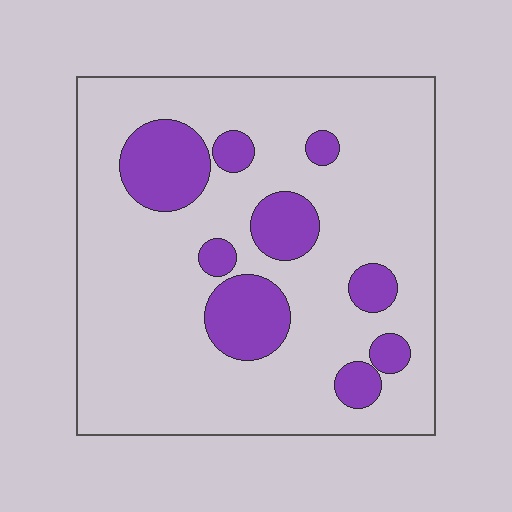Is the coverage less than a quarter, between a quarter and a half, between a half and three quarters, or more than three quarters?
Less than a quarter.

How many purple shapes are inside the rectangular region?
9.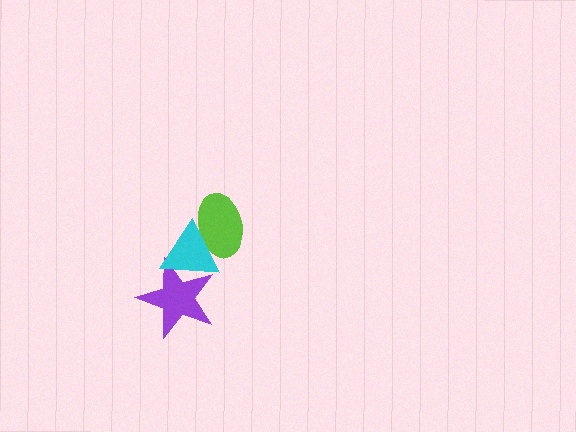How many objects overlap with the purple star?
1 object overlaps with the purple star.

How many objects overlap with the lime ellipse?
1 object overlaps with the lime ellipse.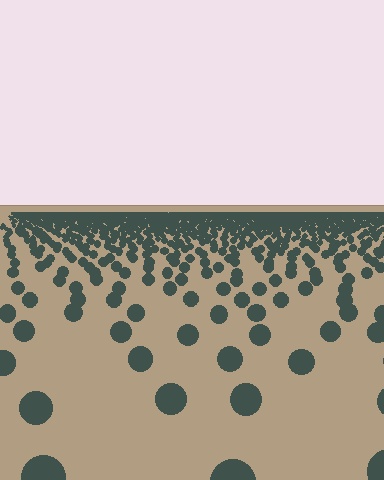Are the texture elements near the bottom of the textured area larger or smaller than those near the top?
Larger. Near the bottom, elements are closer to the viewer and appear at a bigger on-screen size.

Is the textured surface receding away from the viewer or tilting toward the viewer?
The surface is receding away from the viewer. Texture elements get smaller and denser toward the top.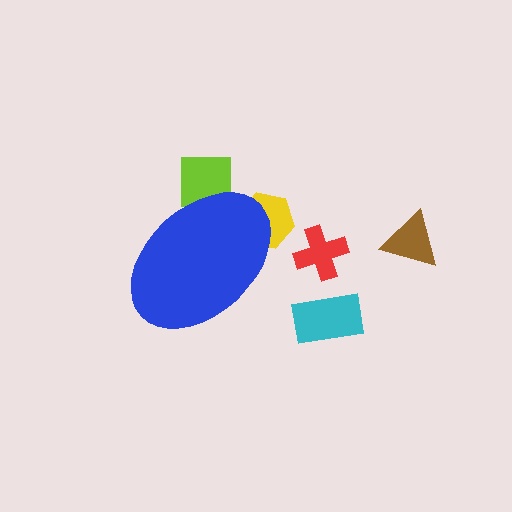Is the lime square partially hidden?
Yes, the lime square is partially hidden behind the blue ellipse.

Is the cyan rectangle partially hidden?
No, the cyan rectangle is fully visible.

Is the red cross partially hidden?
No, the red cross is fully visible.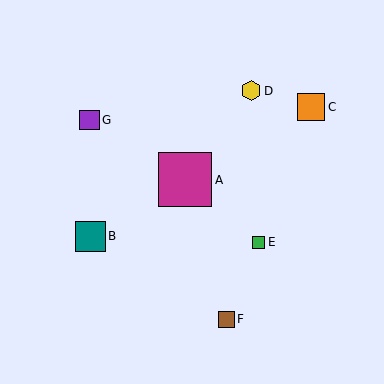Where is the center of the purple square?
The center of the purple square is at (90, 120).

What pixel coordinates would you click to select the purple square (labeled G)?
Click at (90, 120) to select the purple square G.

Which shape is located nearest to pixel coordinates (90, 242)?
The teal square (labeled B) at (90, 236) is nearest to that location.